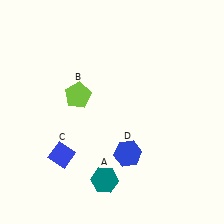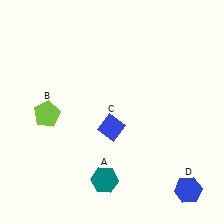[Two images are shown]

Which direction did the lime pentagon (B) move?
The lime pentagon (B) moved left.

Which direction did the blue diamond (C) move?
The blue diamond (C) moved right.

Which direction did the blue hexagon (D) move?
The blue hexagon (D) moved right.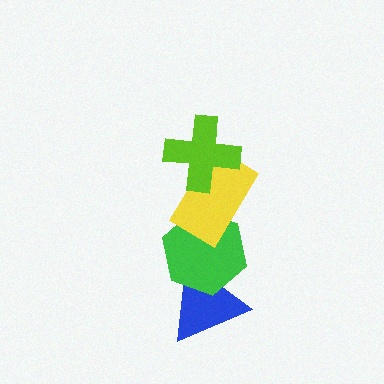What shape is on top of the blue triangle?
The green hexagon is on top of the blue triangle.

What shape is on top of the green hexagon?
The yellow rectangle is on top of the green hexagon.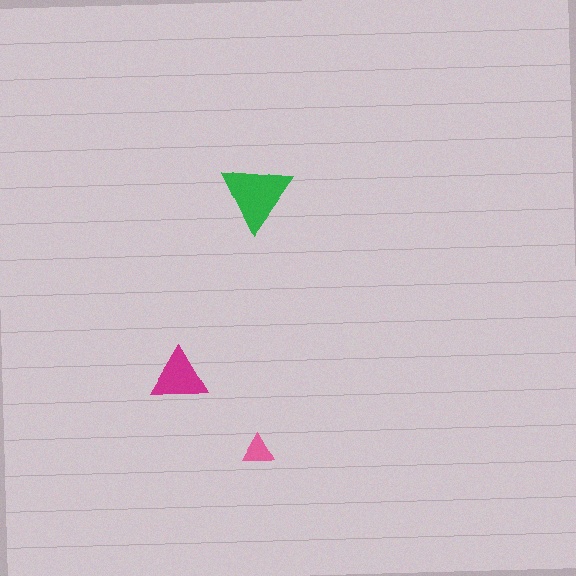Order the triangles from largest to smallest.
the green one, the magenta one, the pink one.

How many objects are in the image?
There are 3 objects in the image.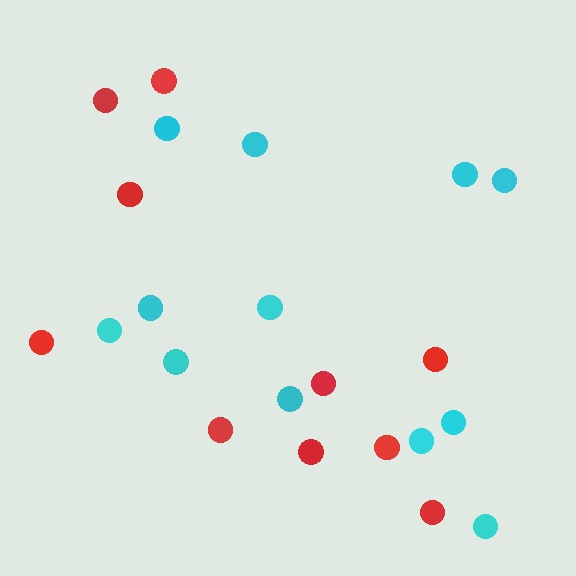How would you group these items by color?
There are 2 groups: one group of cyan circles (12) and one group of red circles (10).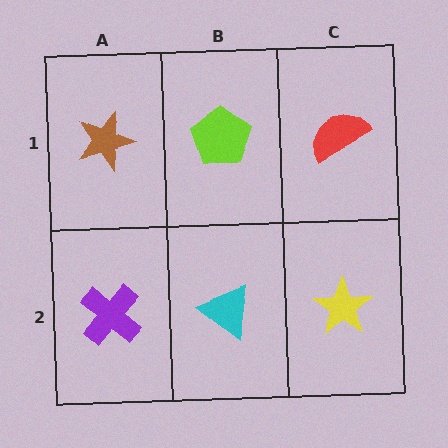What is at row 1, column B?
A lime pentagon.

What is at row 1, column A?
A brown star.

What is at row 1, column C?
A red semicircle.